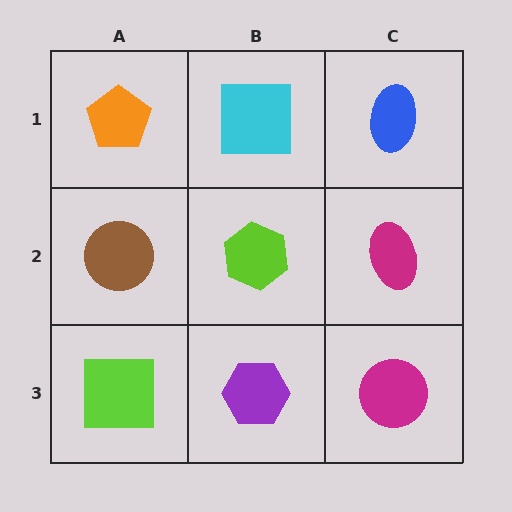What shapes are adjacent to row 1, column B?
A lime hexagon (row 2, column B), an orange pentagon (row 1, column A), a blue ellipse (row 1, column C).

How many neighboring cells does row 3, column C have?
2.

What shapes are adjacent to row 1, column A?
A brown circle (row 2, column A), a cyan square (row 1, column B).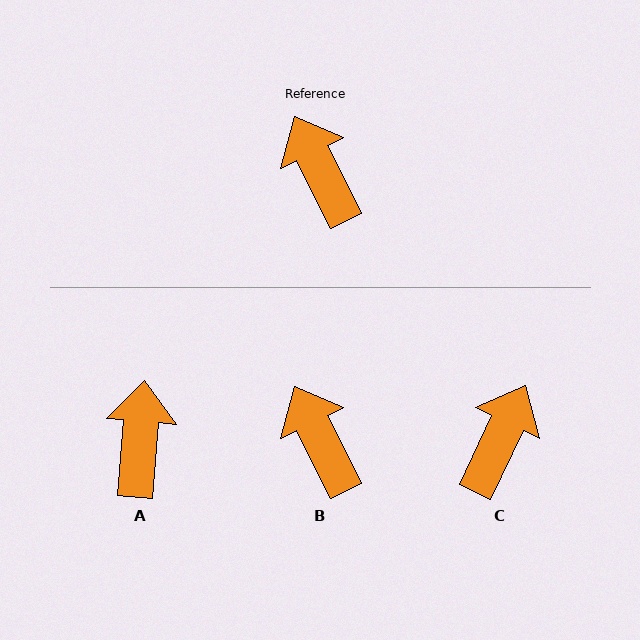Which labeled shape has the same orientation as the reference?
B.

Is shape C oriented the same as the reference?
No, it is off by about 52 degrees.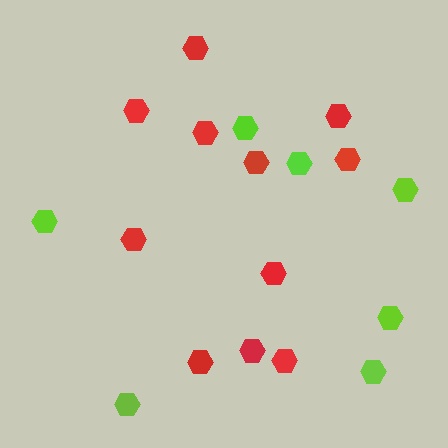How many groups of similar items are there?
There are 2 groups: one group of red hexagons (11) and one group of lime hexagons (7).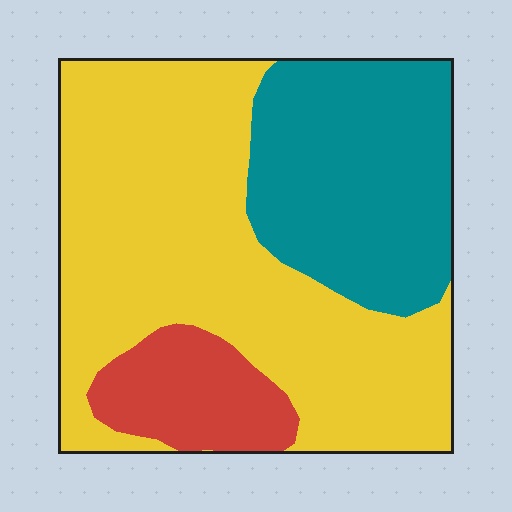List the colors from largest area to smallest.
From largest to smallest: yellow, teal, red.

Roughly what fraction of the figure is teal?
Teal takes up between a sixth and a third of the figure.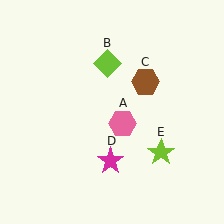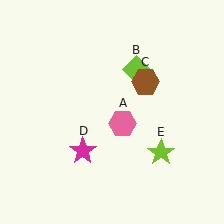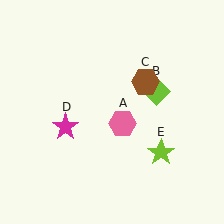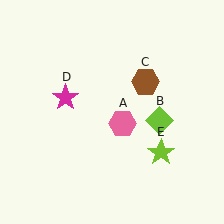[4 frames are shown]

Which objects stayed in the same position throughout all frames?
Pink hexagon (object A) and brown hexagon (object C) and lime star (object E) remained stationary.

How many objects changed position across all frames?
2 objects changed position: lime diamond (object B), magenta star (object D).